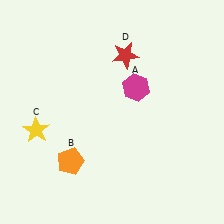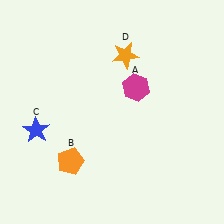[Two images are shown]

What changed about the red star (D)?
In Image 1, D is red. In Image 2, it changed to orange.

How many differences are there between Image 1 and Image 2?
There are 2 differences between the two images.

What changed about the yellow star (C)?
In Image 1, C is yellow. In Image 2, it changed to blue.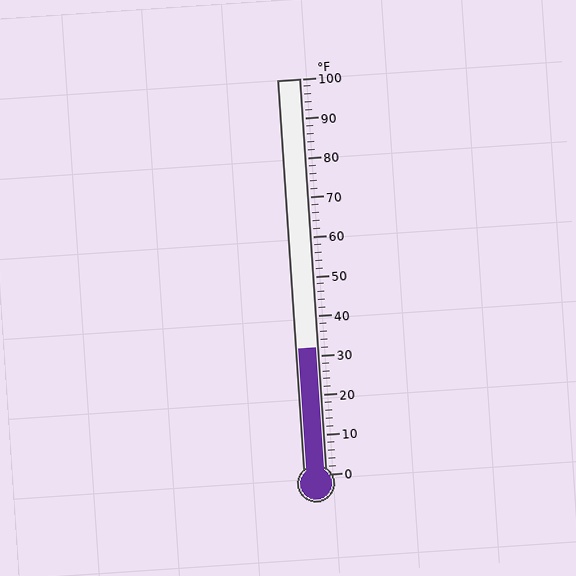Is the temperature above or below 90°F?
The temperature is below 90°F.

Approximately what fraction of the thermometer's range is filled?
The thermometer is filled to approximately 30% of its range.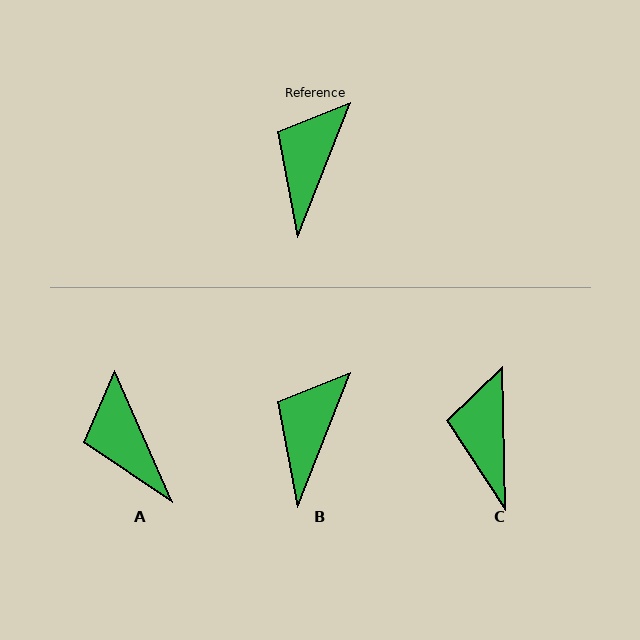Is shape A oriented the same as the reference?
No, it is off by about 45 degrees.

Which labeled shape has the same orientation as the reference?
B.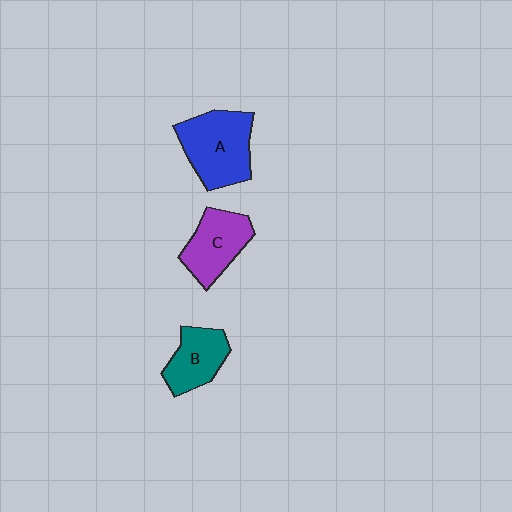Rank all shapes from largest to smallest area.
From largest to smallest: A (blue), C (purple), B (teal).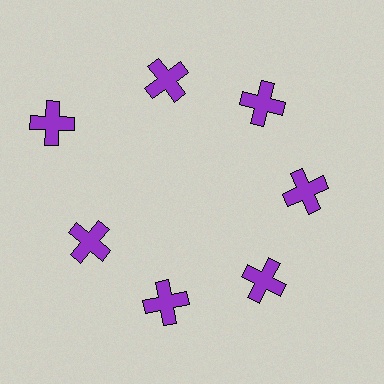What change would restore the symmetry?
The symmetry would be restored by moving it inward, back onto the ring so that all 7 crosses sit at equal angles and equal distance from the center.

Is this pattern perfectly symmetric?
No. The 7 purple crosses are arranged in a ring, but one element near the 10 o'clock position is pushed outward from the center, breaking the 7-fold rotational symmetry.